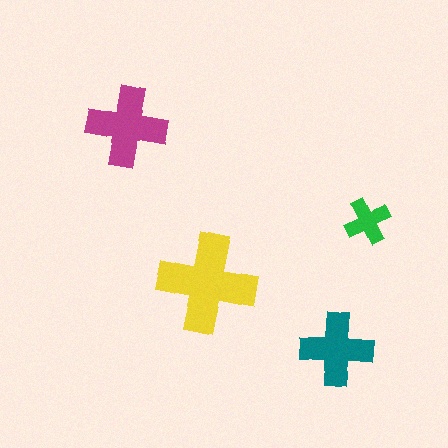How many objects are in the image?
There are 4 objects in the image.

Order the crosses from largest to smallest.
the yellow one, the magenta one, the teal one, the green one.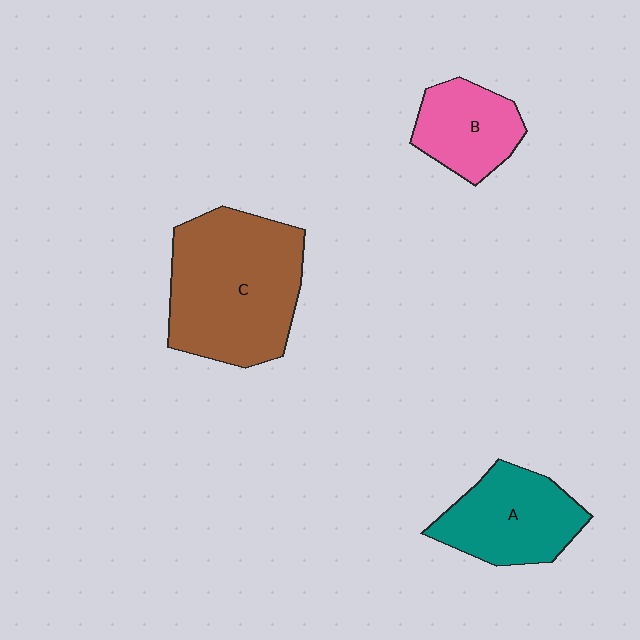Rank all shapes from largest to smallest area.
From largest to smallest: C (brown), A (teal), B (pink).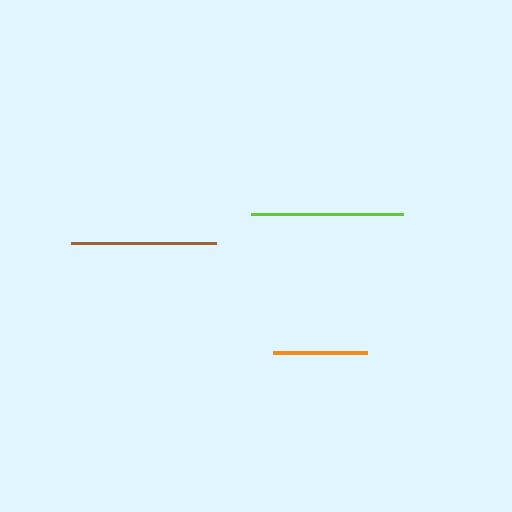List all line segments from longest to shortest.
From longest to shortest: lime, brown, orange.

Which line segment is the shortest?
The orange line is the shortest at approximately 94 pixels.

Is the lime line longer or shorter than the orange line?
The lime line is longer than the orange line.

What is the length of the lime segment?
The lime segment is approximately 153 pixels long.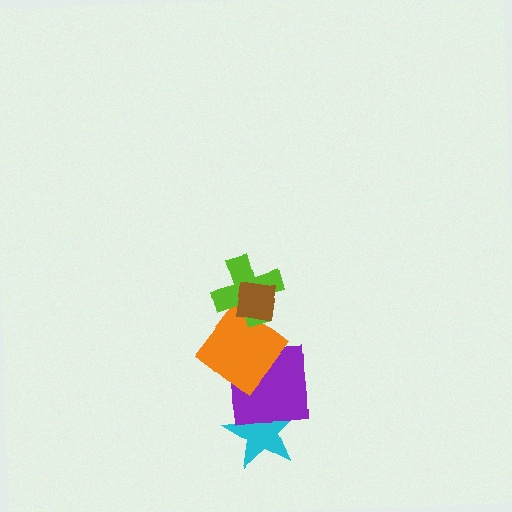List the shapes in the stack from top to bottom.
From top to bottom: the brown square, the lime cross, the orange diamond, the purple square, the cyan star.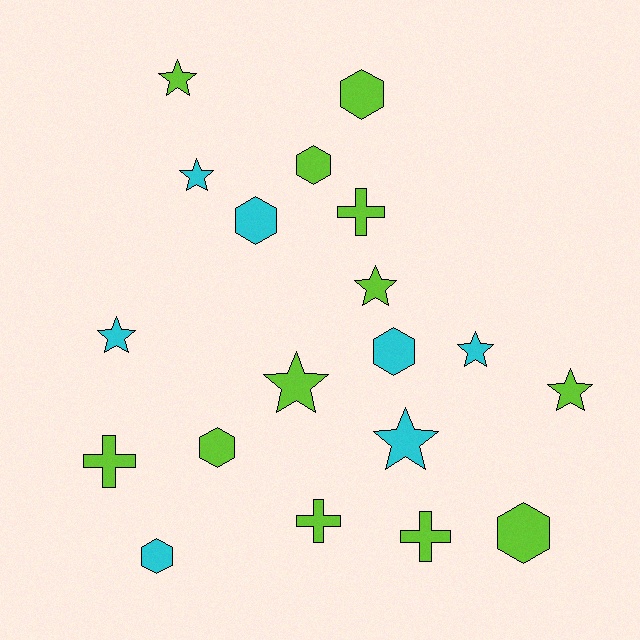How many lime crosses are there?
There are 4 lime crosses.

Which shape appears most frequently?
Star, with 8 objects.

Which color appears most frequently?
Lime, with 12 objects.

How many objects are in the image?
There are 19 objects.